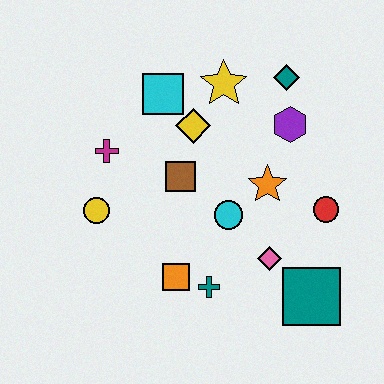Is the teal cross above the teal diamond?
No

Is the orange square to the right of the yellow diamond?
No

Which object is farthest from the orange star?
The yellow circle is farthest from the orange star.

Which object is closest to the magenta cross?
The yellow circle is closest to the magenta cross.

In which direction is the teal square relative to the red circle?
The teal square is below the red circle.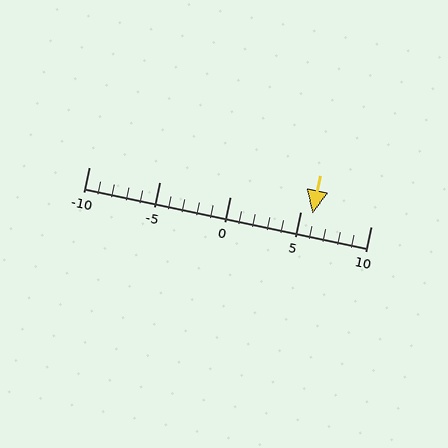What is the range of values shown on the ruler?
The ruler shows values from -10 to 10.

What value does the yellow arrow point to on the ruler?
The yellow arrow points to approximately 6.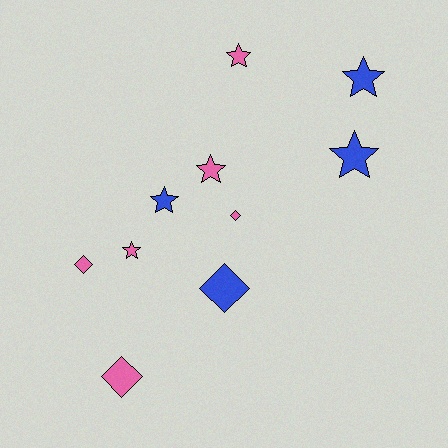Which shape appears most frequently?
Star, with 6 objects.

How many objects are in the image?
There are 10 objects.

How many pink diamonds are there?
There are 3 pink diamonds.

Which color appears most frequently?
Pink, with 6 objects.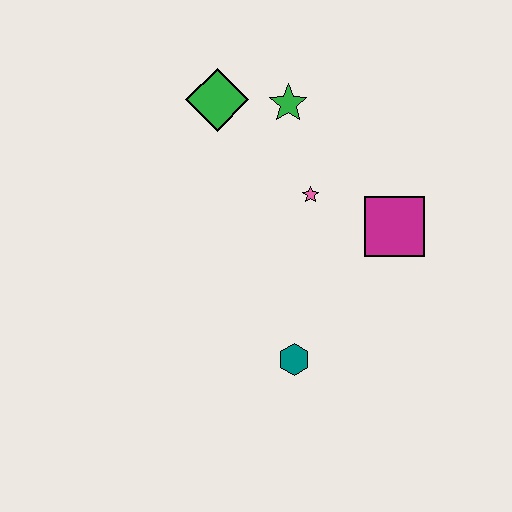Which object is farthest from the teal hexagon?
The green diamond is farthest from the teal hexagon.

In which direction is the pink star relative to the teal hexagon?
The pink star is above the teal hexagon.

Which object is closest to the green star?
The green diamond is closest to the green star.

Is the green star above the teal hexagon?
Yes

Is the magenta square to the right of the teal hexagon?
Yes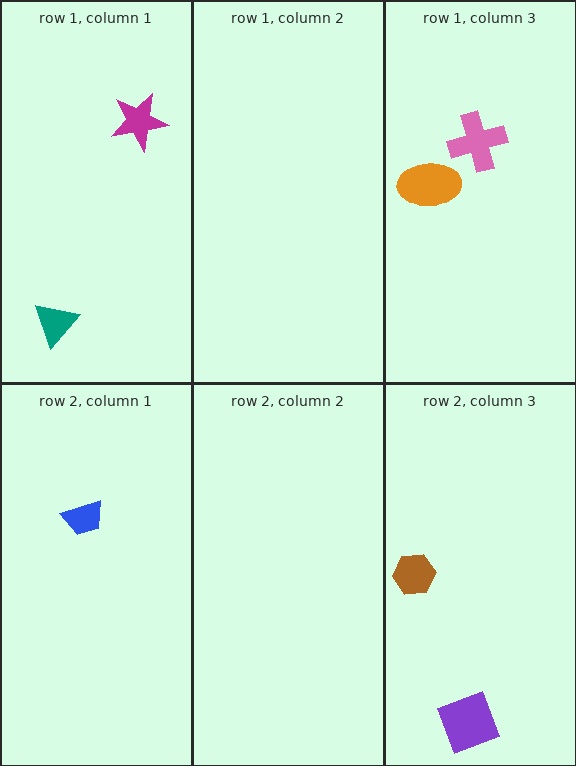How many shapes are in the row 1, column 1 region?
2.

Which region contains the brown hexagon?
The row 2, column 3 region.